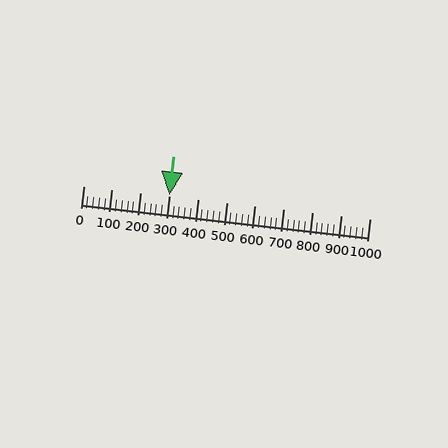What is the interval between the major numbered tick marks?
The major tick marks are spaced 100 units apart.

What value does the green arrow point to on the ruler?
The green arrow points to approximately 300.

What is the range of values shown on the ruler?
The ruler shows values from 0 to 1000.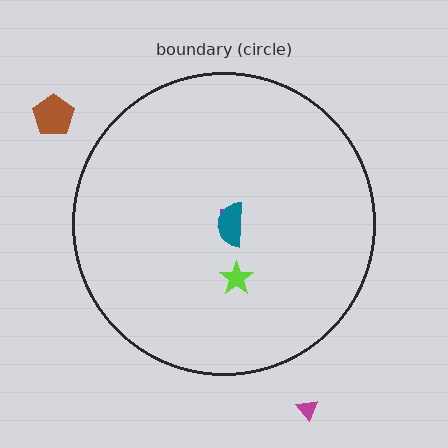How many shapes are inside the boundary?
3 inside, 2 outside.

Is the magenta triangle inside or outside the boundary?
Outside.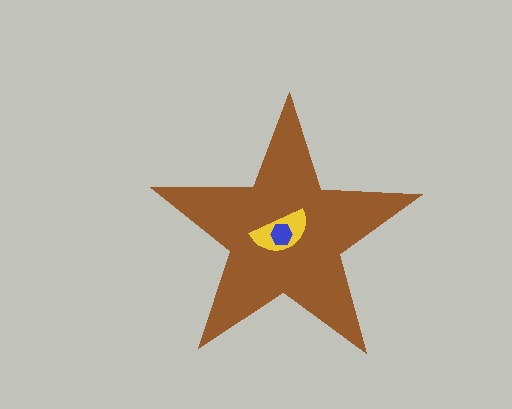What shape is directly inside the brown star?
The yellow semicircle.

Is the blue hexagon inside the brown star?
Yes.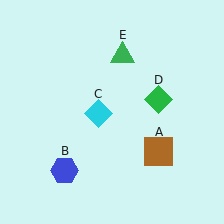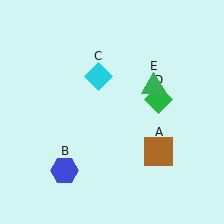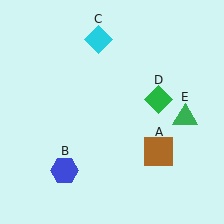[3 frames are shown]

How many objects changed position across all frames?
2 objects changed position: cyan diamond (object C), green triangle (object E).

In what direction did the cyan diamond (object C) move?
The cyan diamond (object C) moved up.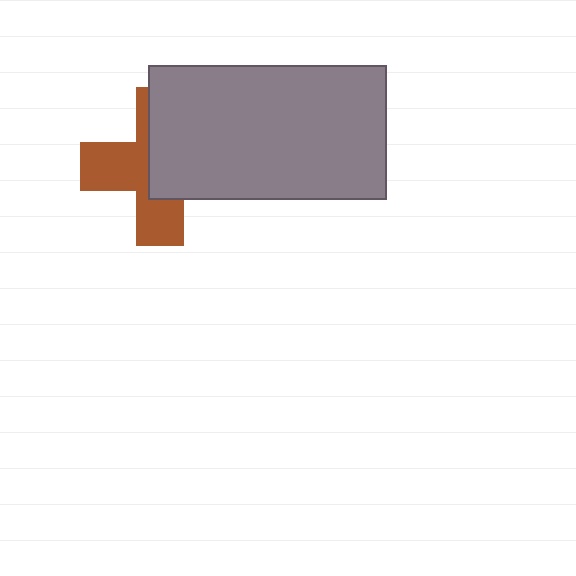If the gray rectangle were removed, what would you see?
You would see the complete brown cross.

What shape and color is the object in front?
The object in front is a gray rectangle.